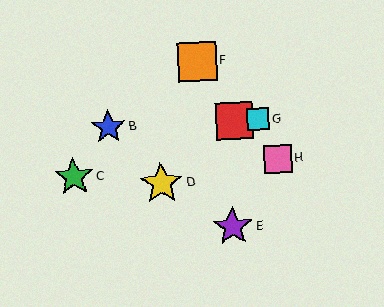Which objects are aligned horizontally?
Objects A, B, G are aligned horizontally.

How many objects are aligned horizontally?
3 objects (A, B, G) are aligned horizontally.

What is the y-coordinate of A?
Object A is at y≈121.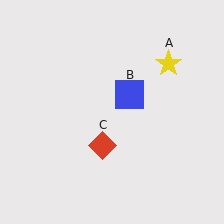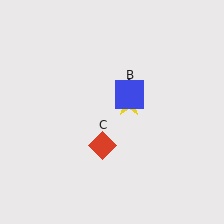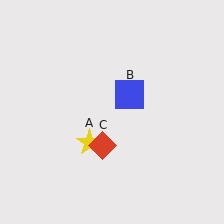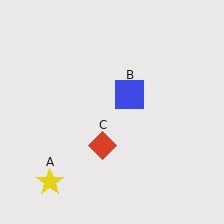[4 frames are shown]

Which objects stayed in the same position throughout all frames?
Blue square (object B) and red diamond (object C) remained stationary.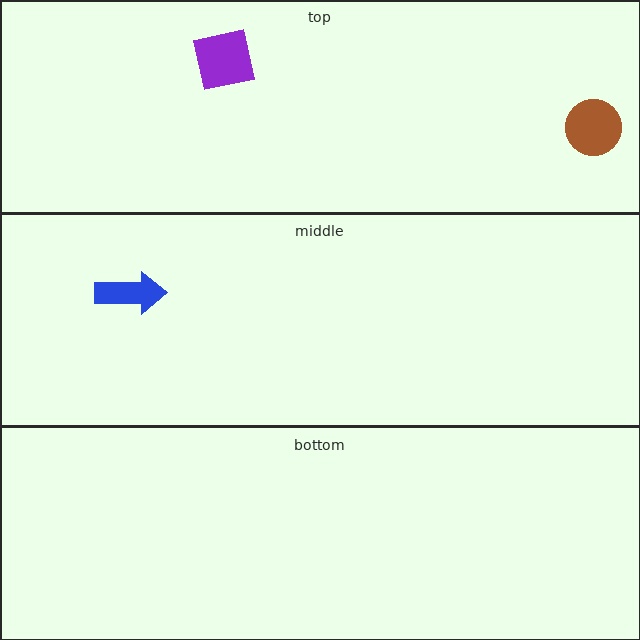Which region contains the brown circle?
The top region.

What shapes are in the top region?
The purple square, the brown circle.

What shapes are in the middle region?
The blue arrow.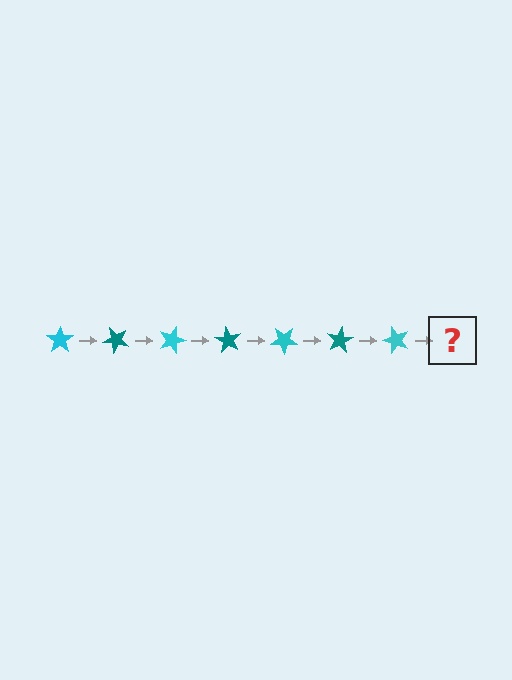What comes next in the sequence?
The next element should be a teal star, rotated 315 degrees from the start.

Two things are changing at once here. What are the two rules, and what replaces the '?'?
The two rules are that it rotates 45 degrees each step and the color cycles through cyan and teal. The '?' should be a teal star, rotated 315 degrees from the start.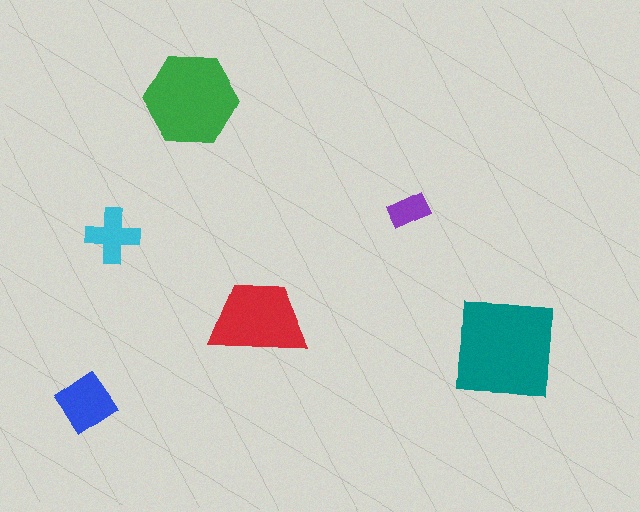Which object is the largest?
The teal square.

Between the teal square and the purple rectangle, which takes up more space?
The teal square.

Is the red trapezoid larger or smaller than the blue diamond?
Larger.